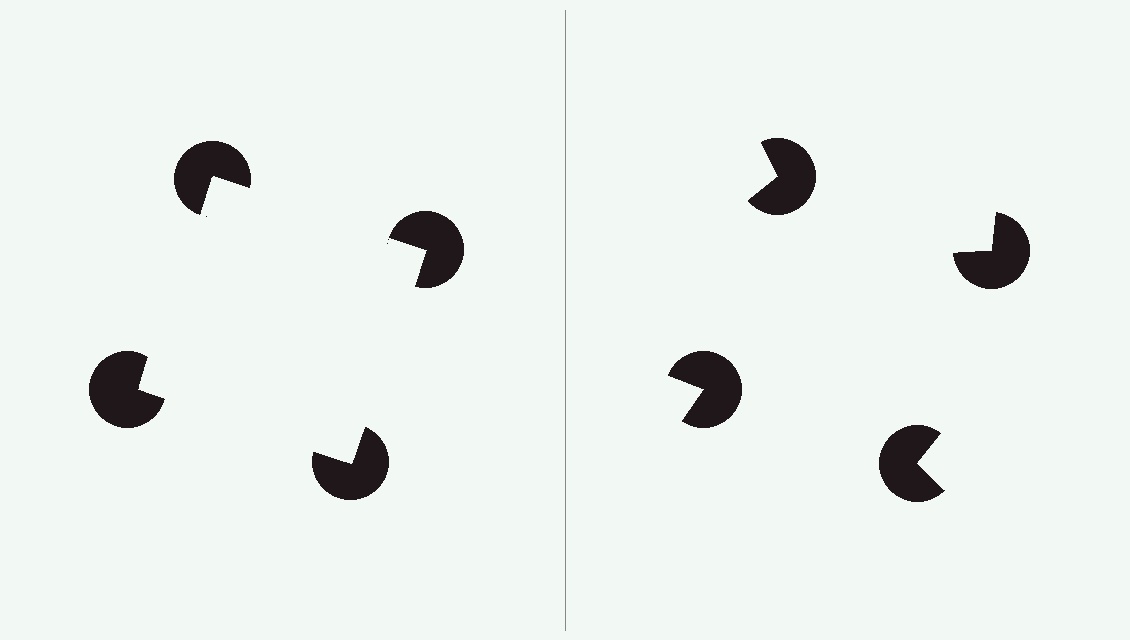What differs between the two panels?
The pac-man discs are positioned identically on both sides; only the wedge orientations differ. On the left they align to a square; on the right they are misaligned.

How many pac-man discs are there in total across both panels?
8 — 4 on each side.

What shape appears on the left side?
An illusory square.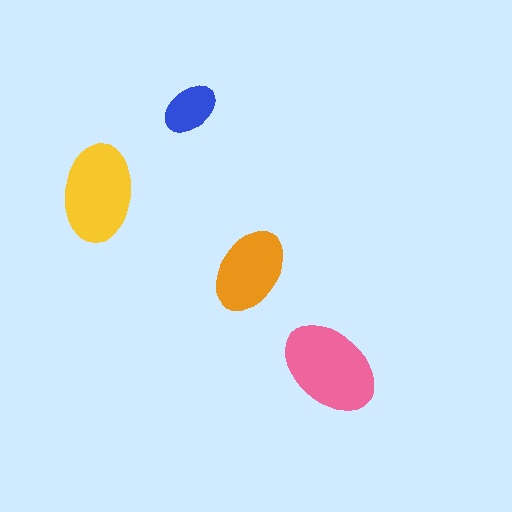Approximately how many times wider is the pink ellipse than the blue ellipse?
About 2 times wider.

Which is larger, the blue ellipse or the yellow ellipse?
The yellow one.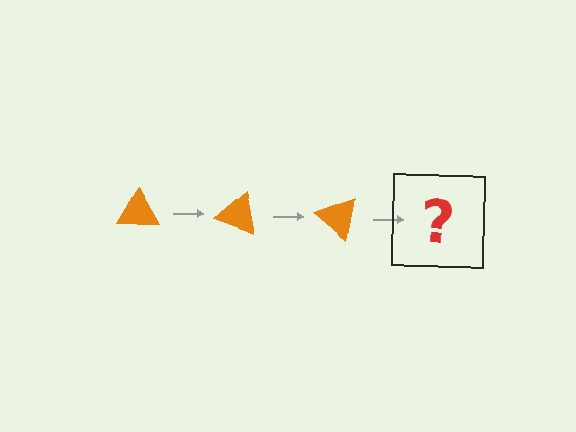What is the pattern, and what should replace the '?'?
The pattern is that the triangle rotates 20 degrees each step. The '?' should be an orange triangle rotated 60 degrees.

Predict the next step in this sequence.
The next step is an orange triangle rotated 60 degrees.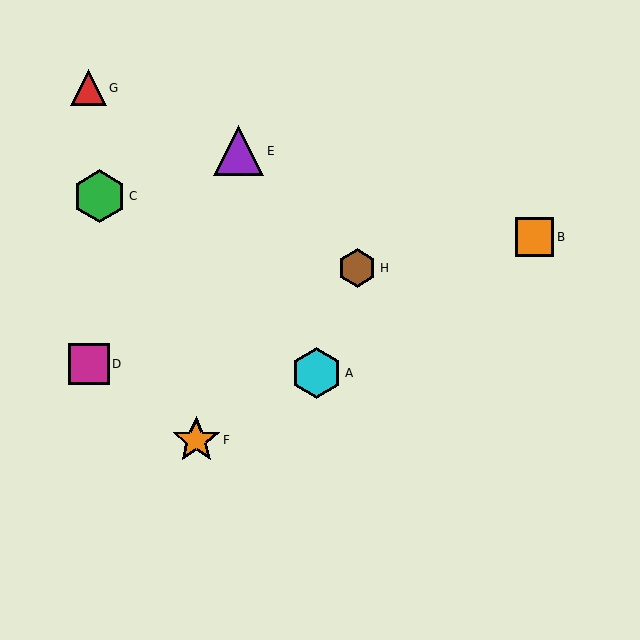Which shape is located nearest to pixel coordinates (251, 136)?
The purple triangle (labeled E) at (238, 151) is nearest to that location.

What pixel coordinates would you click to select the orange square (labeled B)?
Click at (534, 237) to select the orange square B.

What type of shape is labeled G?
Shape G is a red triangle.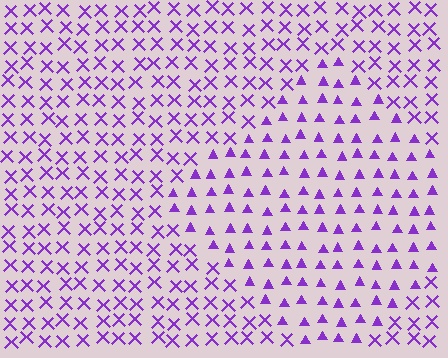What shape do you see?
I see a diamond.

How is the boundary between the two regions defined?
The boundary is defined by a change in element shape: triangles inside vs. X marks outside. All elements share the same color and spacing.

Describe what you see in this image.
The image is filled with small purple elements arranged in a uniform grid. A diamond-shaped region contains triangles, while the surrounding area contains X marks. The boundary is defined purely by the change in element shape.